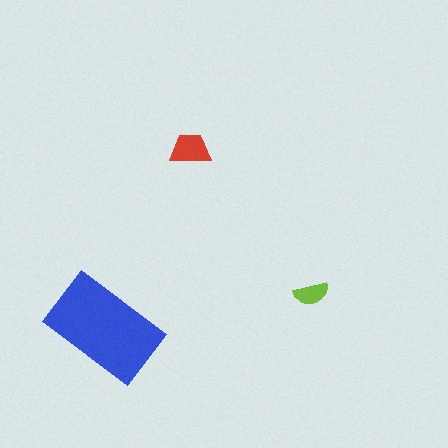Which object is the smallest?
The lime semicircle.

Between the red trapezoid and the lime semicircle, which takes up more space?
The red trapezoid.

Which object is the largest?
The blue rectangle.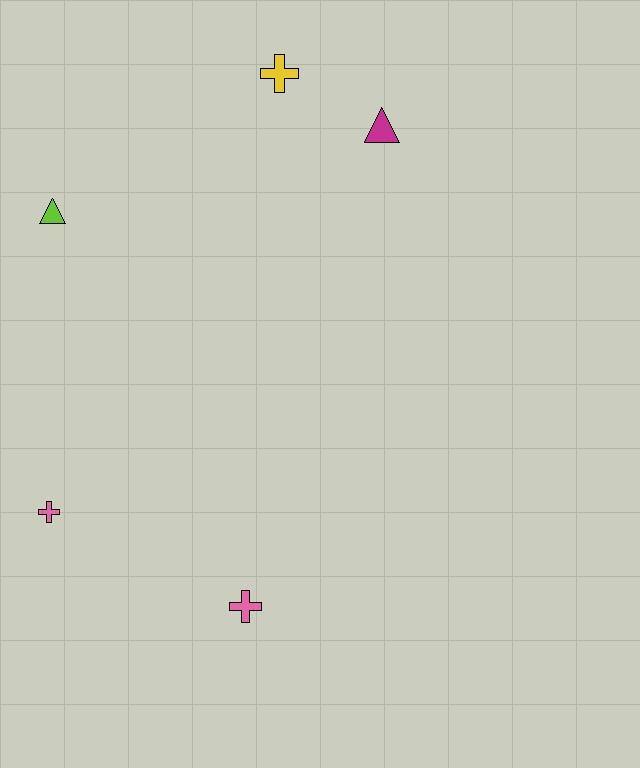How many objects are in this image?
There are 5 objects.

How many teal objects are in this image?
There are no teal objects.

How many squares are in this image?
There are no squares.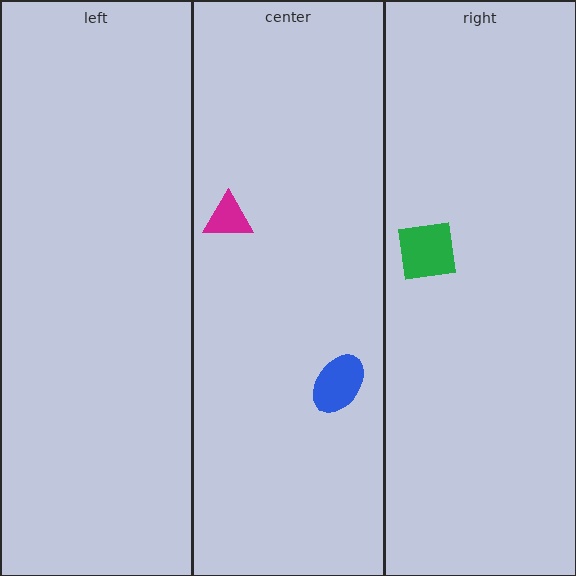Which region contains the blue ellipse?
The center region.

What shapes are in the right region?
The green square.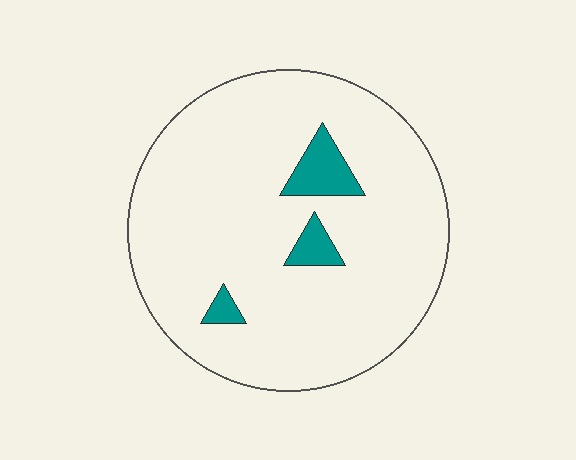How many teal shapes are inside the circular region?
3.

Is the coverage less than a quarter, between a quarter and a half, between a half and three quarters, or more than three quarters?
Less than a quarter.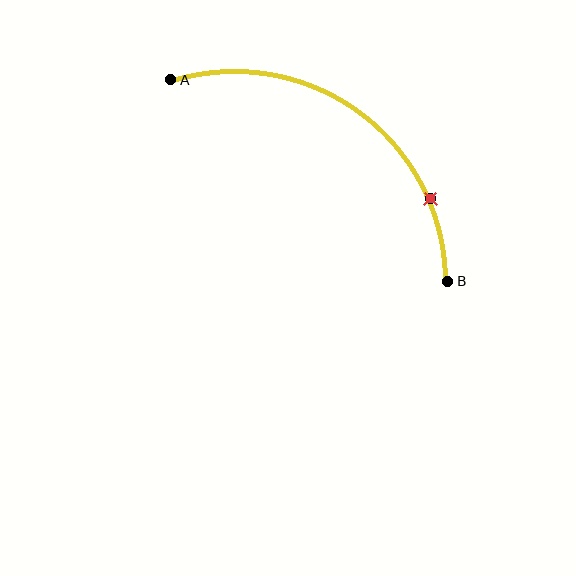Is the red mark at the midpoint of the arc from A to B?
No. The red mark lies on the arc but is closer to endpoint B. The arc midpoint would be at the point on the curve equidistant along the arc from both A and B.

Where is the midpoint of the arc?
The arc midpoint is the point on the curve farthest from the straight line joining A and B. It sits above and to the right of that line.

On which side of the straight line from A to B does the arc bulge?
The arc bulges above and to the right of the straight line connecting A and B.